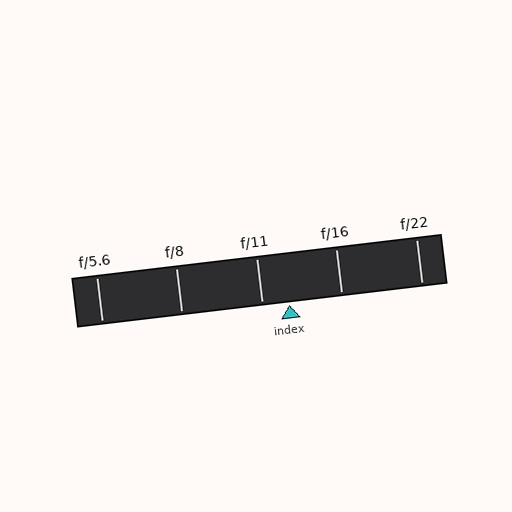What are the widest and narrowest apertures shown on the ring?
The widest aperture shown is f/5.6 and the narrowest is f/22.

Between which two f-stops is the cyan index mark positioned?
The index mark is between f/11 and f/16.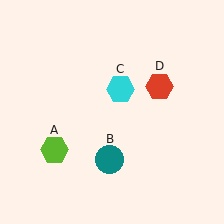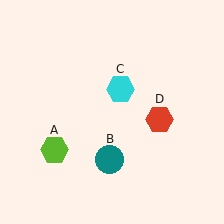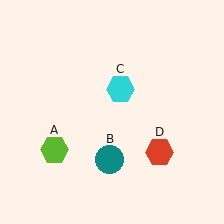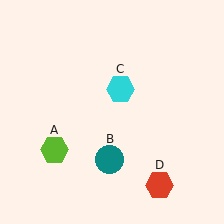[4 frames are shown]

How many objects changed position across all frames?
1 object changed position: red hexagon (object D).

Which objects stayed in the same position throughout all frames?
Lime hexagon (object A) and teal circle (object B) and cyan hexagon (object C) remained stationary.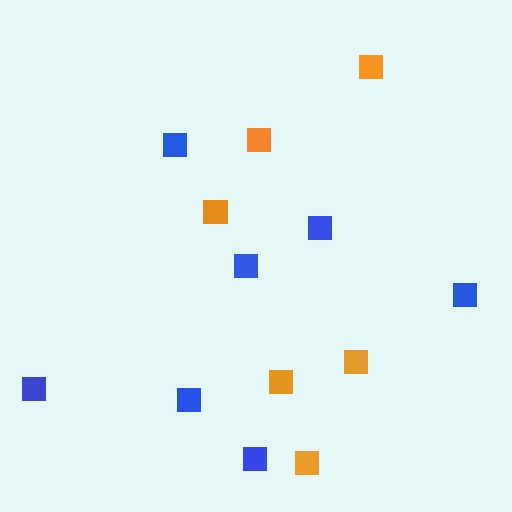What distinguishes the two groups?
There are 2 groups: one group of orange squares (6) and one group of blue squares (7).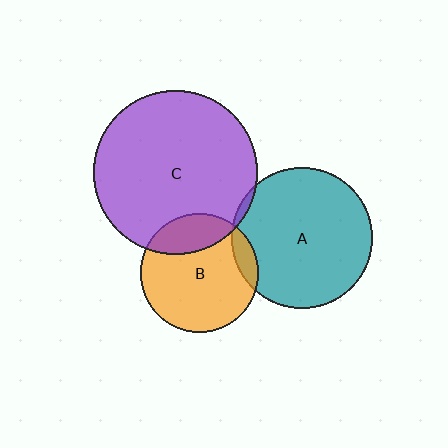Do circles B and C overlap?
Yes.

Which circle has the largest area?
Circle C (purple).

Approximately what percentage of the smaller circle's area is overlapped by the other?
Approximately 25%.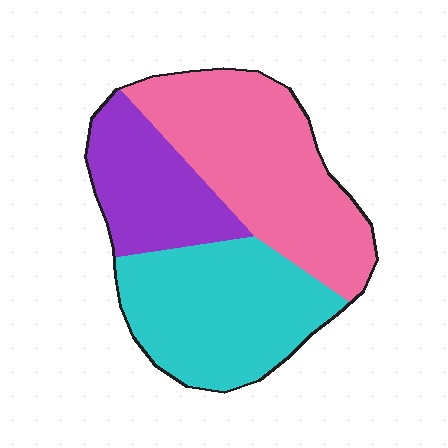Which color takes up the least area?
Purple, at roughly 20%.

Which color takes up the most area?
Pink, at roughly 40%.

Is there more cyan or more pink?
Pink.